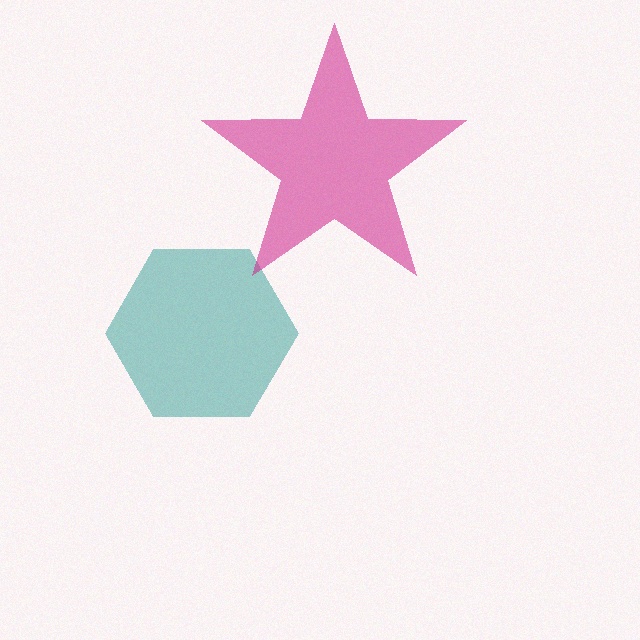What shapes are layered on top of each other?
The layered shapes are: a teal hexagon, a magenta star.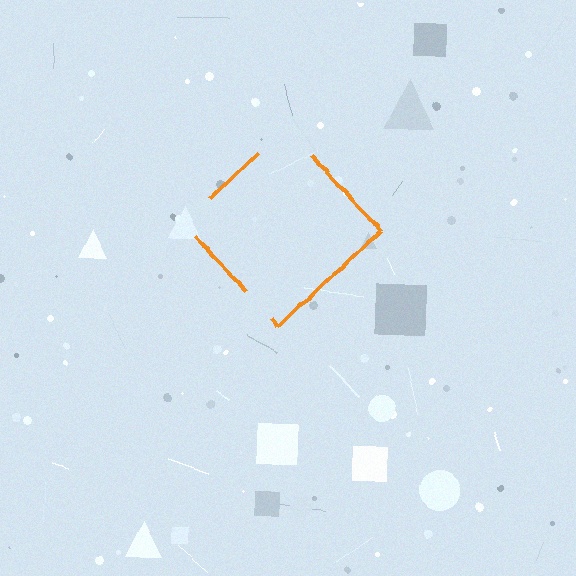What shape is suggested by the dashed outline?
The dashed outline suggests a diamond.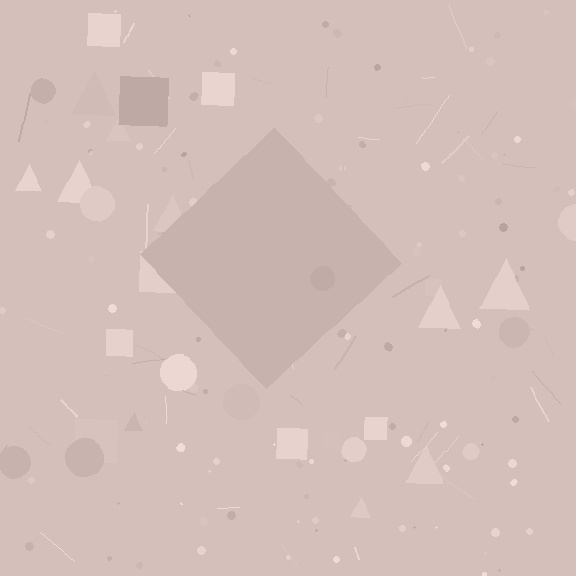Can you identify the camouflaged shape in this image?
The camouflaged shape is a diamond.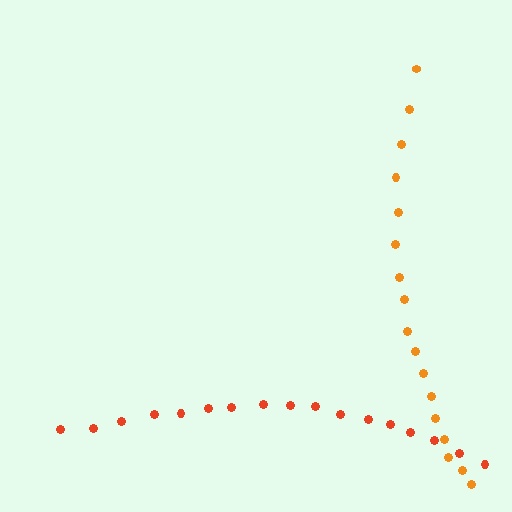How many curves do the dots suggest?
There are 2 distinct paths.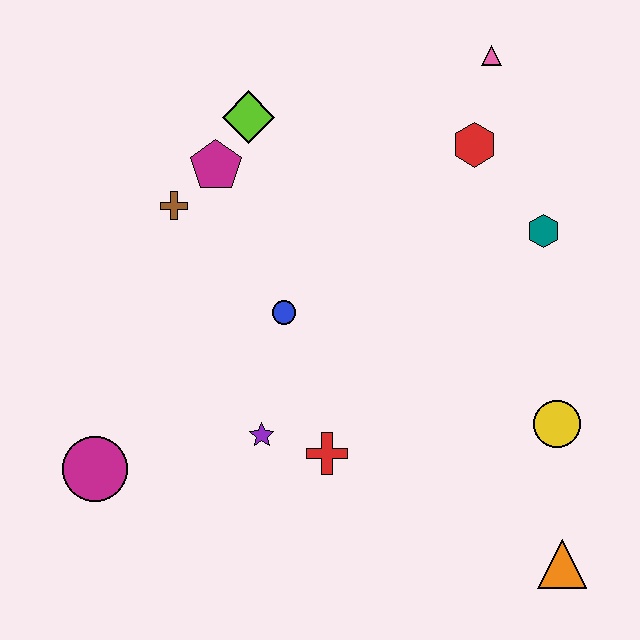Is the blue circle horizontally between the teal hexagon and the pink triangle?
No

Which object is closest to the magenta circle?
The purple star is closest to the magenta circle.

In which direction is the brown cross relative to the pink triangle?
The brown cross is to the left of the pink triangle.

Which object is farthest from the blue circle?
The orange triangle is farthest from the blue circle.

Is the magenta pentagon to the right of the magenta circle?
Yes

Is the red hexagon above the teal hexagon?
Yes